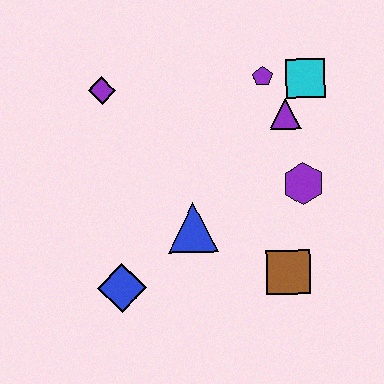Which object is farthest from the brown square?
The purple diamond is farthest from the brown square.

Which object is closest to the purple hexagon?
The purple triangle is closest to the purple hexagon.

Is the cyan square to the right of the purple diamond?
Yes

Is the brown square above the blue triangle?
No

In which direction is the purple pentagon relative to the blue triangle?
The purple pentagon is above the blue triangle.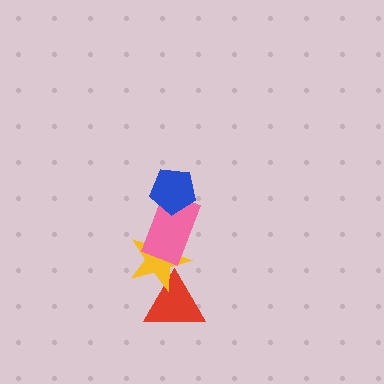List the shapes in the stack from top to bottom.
From top to bottom: the blue pentagon, the pink rectangle, the yellow star, the red triangle.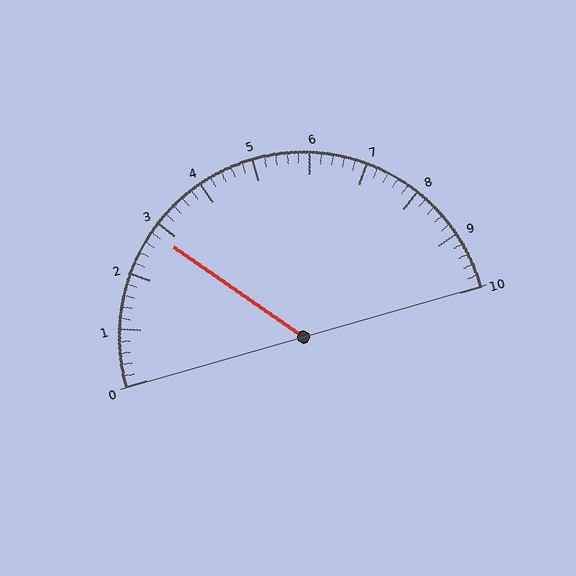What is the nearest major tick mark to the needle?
The nearest major tick mark is 3.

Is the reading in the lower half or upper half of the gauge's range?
The reading is in the lower half of the range (0 to 10).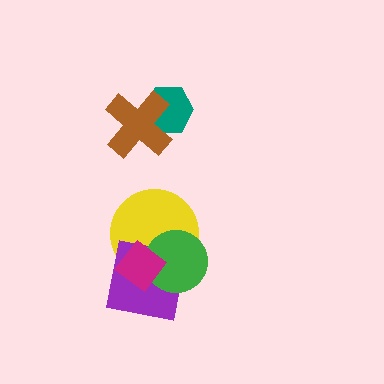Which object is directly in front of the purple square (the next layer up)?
The green circle is directly in front of the purple square.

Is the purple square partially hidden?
Yes, it is partially covered by another shape.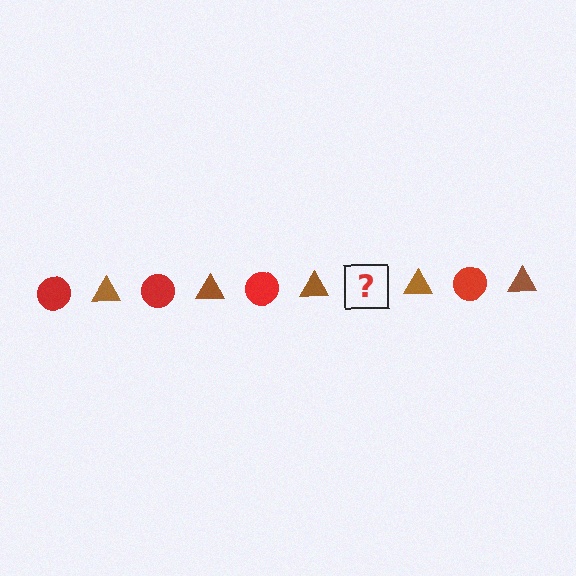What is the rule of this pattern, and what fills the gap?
The rule is that the pattern alternates between red circle and brown triangle. The gap should be filled with a red circle.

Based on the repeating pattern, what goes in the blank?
The blank should be a red circle.